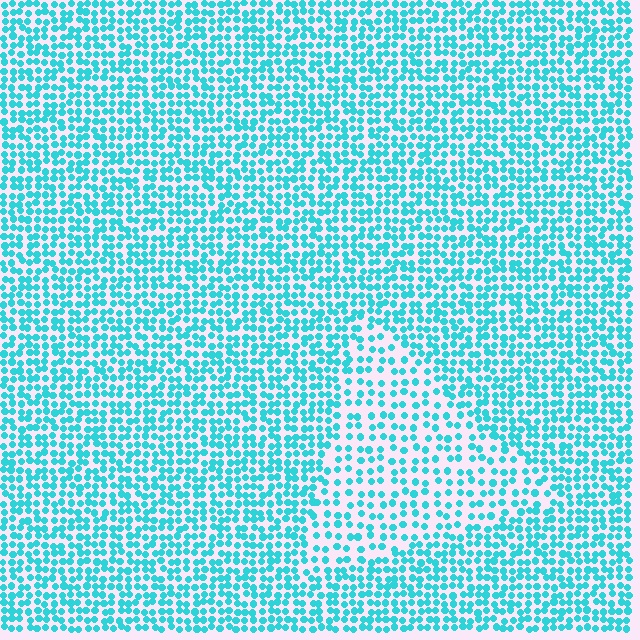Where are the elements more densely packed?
The elements are more densely packed outside the triangle boundary.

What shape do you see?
I see a triangle.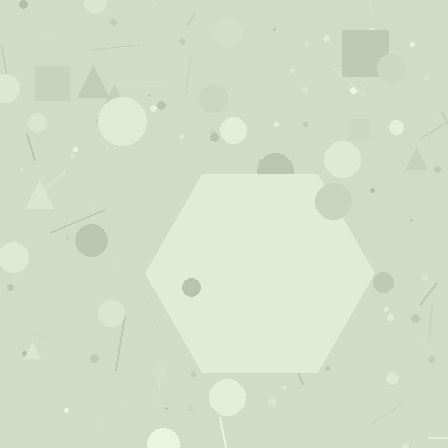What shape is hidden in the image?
A hexagon is hidden in the image.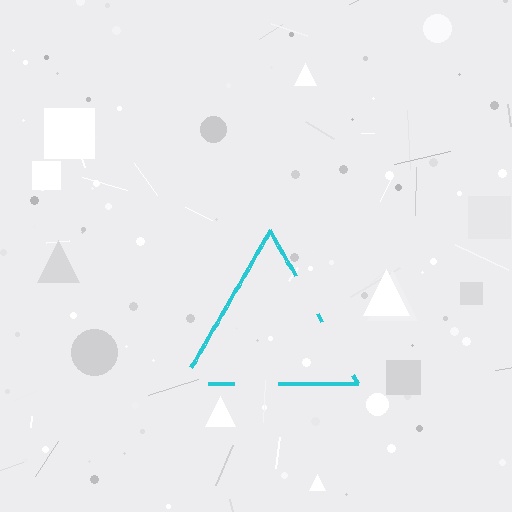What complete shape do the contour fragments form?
The contour fragments form a triangle.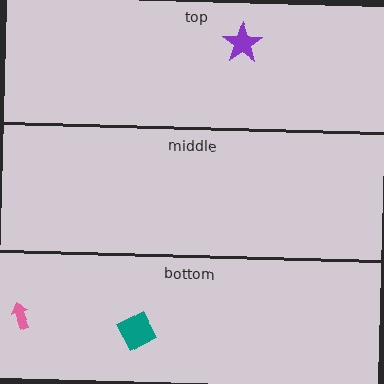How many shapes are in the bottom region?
2.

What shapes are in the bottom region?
The pink arrow, the teal square.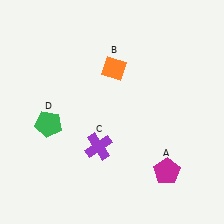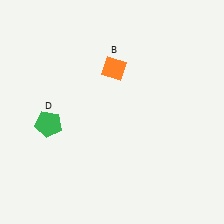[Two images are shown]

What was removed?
The magenta pentagon (A), the purple cross (C) were removed in Image 2.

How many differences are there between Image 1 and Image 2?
There are 2 differences between the two images.